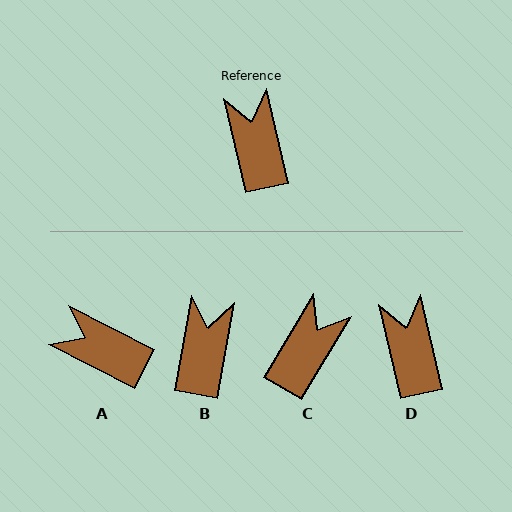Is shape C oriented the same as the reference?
No, it is off by about 44 degrees.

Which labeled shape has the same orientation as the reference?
D.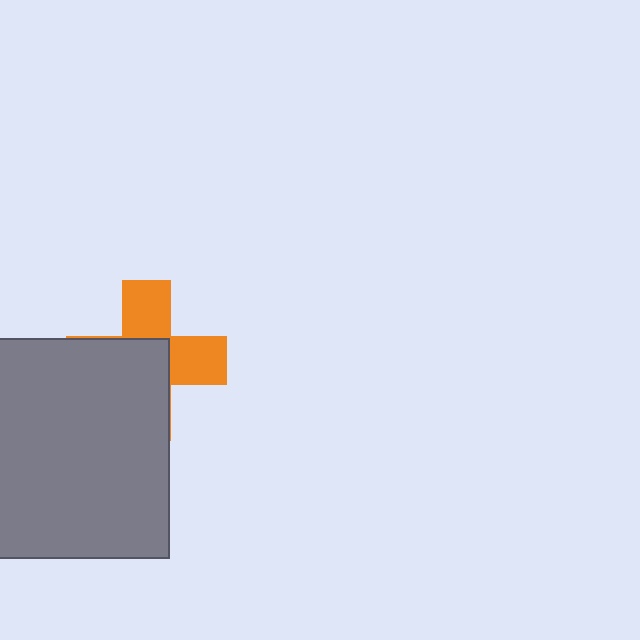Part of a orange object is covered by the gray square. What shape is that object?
It is a cross.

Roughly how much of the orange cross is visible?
A small part of it is visible (roughly 44%).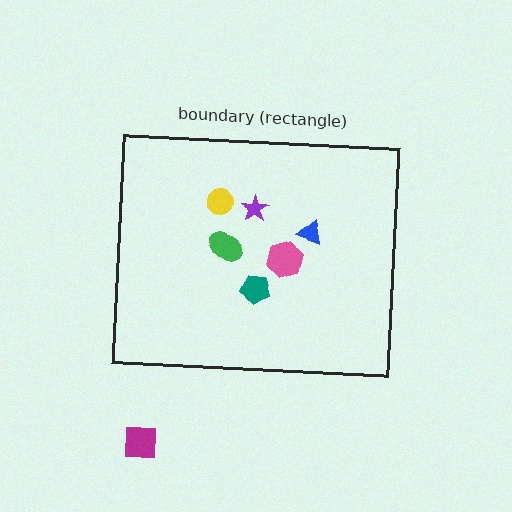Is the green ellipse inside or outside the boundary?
Inside.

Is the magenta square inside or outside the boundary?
Outside.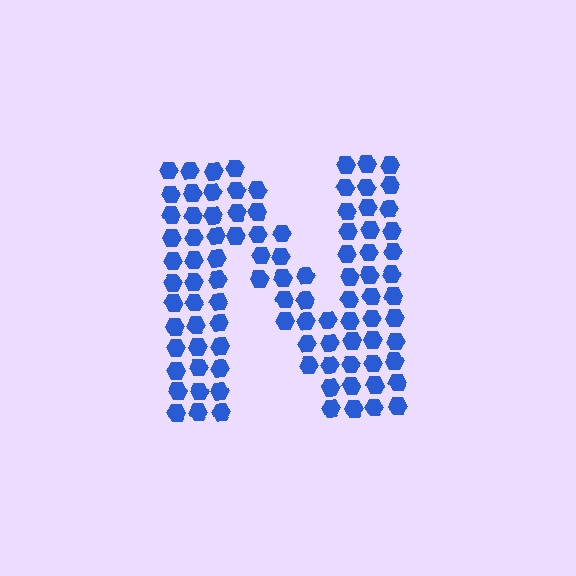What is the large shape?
The large shape is the letter N.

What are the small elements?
The small elements are hexagons.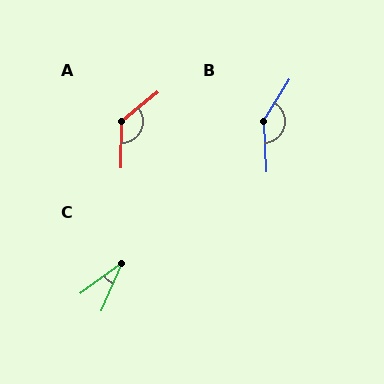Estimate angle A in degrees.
Approximately 129 degrees.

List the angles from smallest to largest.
C (29°), A (129°), B (146°).